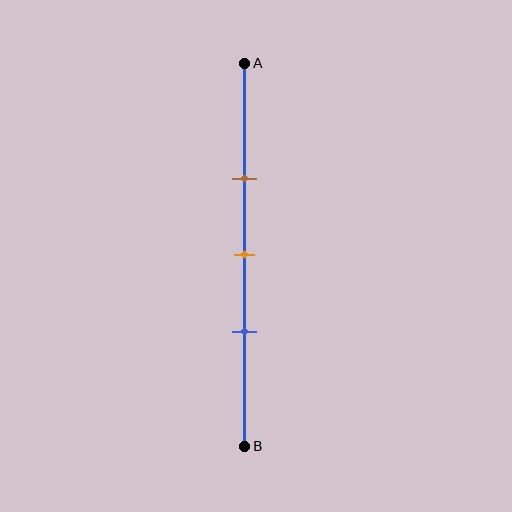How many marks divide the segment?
There are 3 marks dividing the segment.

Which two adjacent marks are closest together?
The orange and blue marks are the closest adjacent pair.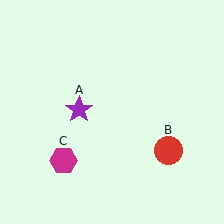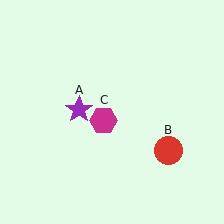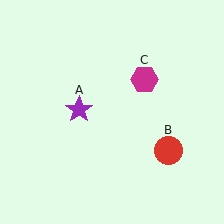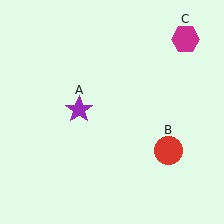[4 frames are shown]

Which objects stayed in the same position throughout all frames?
Purple star (object A) and red circle (object B) remained stationary.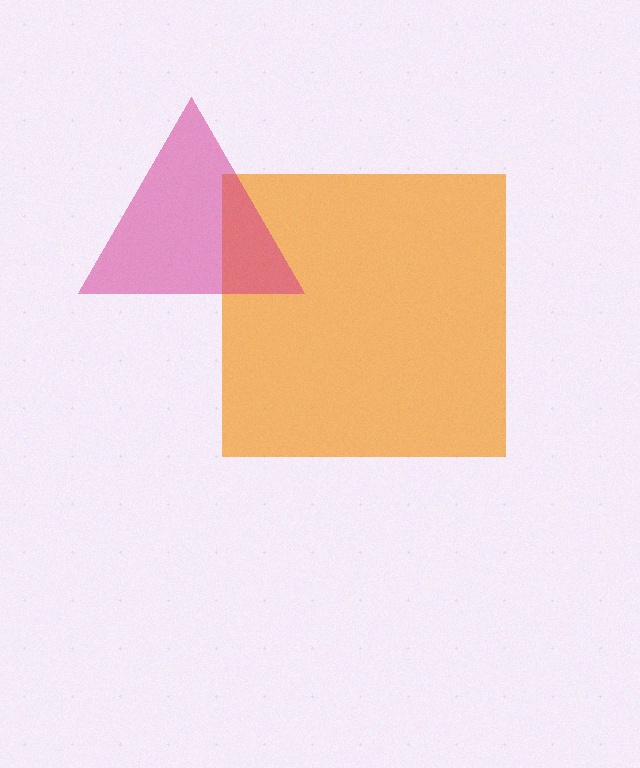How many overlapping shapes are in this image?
There are 2 overlapping shapes in the image.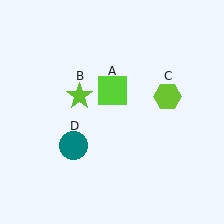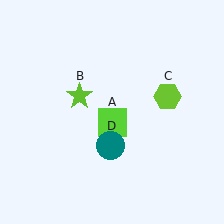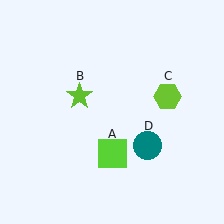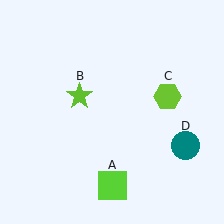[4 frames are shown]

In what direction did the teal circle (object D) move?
The teal circle (object D) moved right.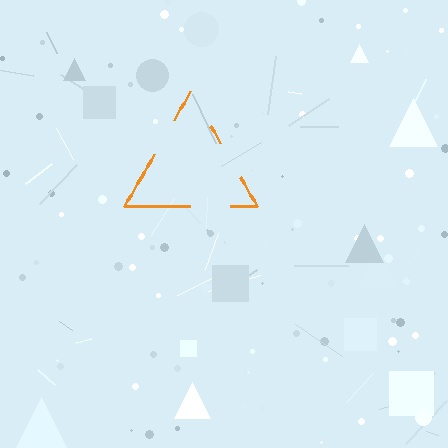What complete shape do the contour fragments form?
The contour fragments form a triangle.